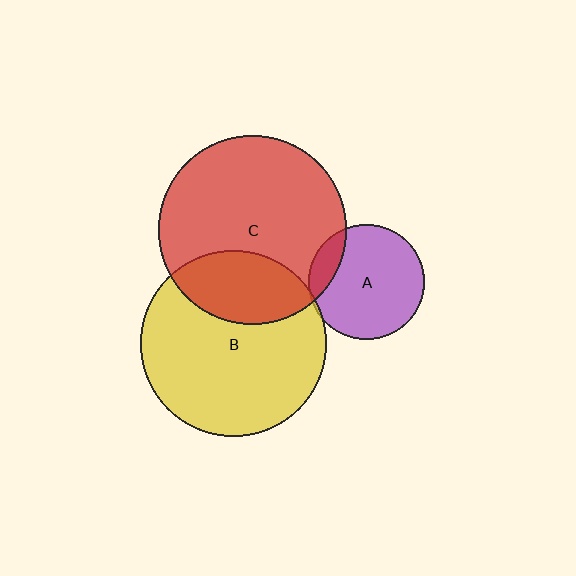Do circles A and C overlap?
Yes.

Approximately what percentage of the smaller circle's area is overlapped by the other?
Approximately 15%.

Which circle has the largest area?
Circle C (red).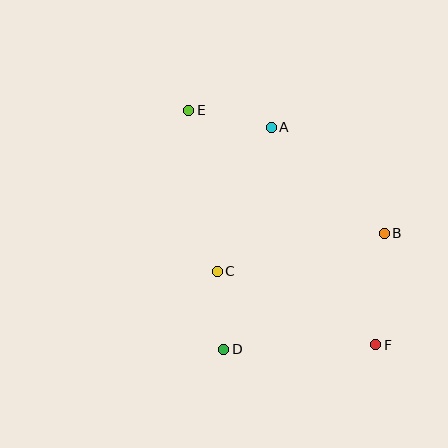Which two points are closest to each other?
Points C and D are closest to each other.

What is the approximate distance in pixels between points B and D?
The distance between B and D is approximately 198 pixels.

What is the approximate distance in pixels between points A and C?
The distance between A and C is approximately 154 pixels.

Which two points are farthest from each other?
Points E and F are farthest from each other.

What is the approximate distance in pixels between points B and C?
The distance between B and C is approximately 171 pixels.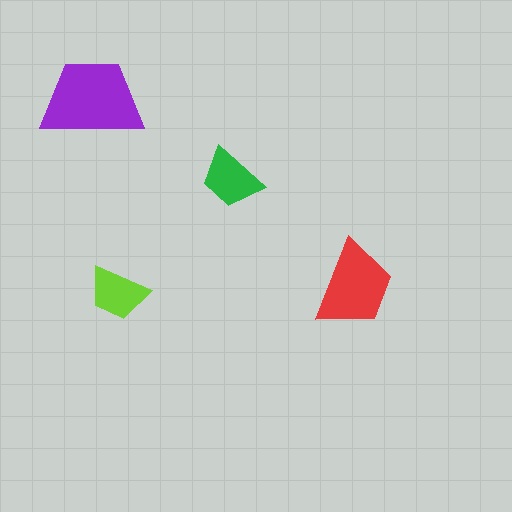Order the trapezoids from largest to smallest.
the purple one, the red one, the green one, the lime one.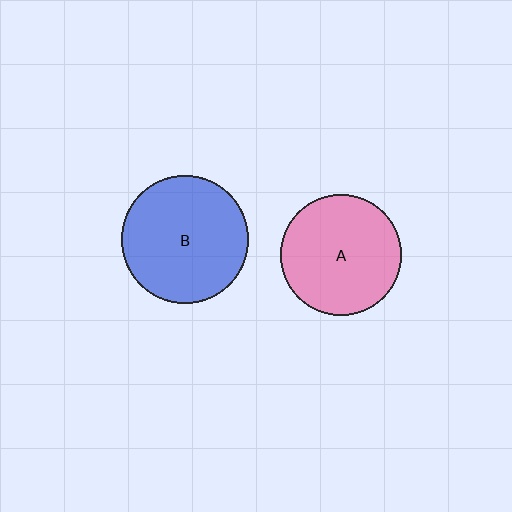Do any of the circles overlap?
No, none of the circles overlap.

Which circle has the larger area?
Circle B (blue).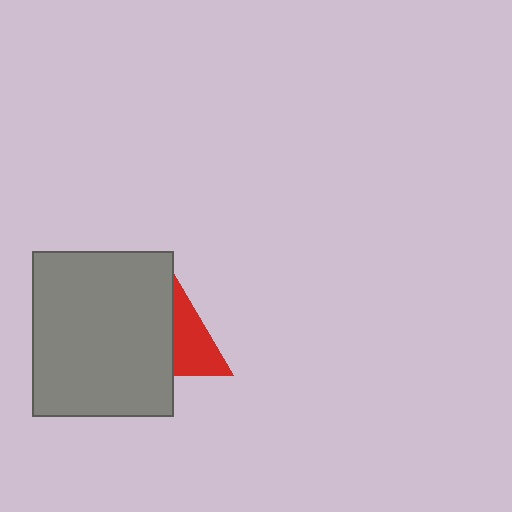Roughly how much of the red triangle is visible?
A small part of it is visible (roughly 44%).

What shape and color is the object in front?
The object in front is a gray rectangle.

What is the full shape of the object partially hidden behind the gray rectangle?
The partially hidden object is a red triangle.